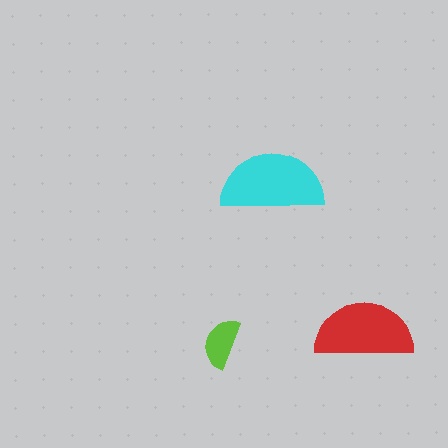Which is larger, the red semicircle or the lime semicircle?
The red one.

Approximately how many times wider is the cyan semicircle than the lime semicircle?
About 2 times wider.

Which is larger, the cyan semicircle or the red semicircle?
The cyan one.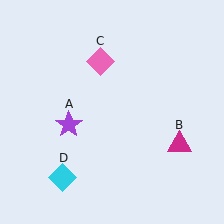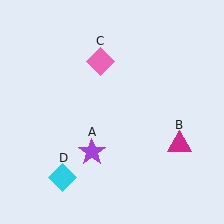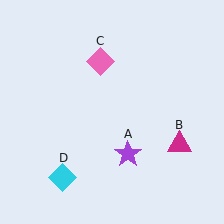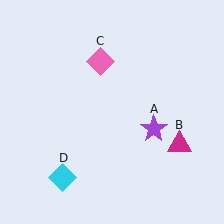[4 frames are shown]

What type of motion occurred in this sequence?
The purple star (object A) rotated counterclockwise around the center of the scene.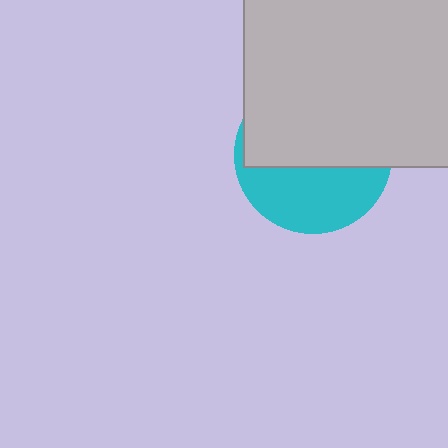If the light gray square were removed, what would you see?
You would see the complete cyan circle.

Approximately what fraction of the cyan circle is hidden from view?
Roughly 58% of the cyan circle is hidden behind the light gray square.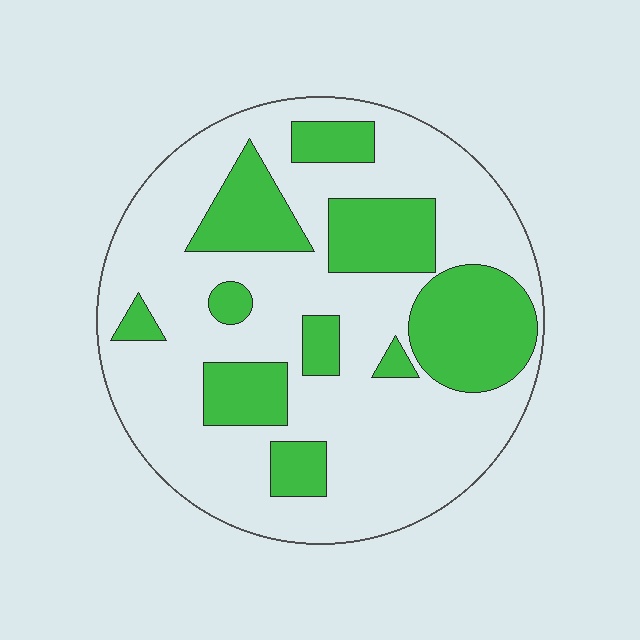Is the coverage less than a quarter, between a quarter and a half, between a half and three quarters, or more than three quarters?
Between a quarter and a half.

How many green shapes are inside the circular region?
10.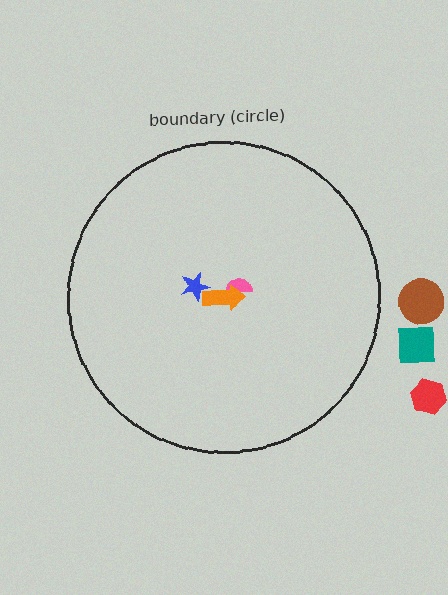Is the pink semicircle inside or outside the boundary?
Inside.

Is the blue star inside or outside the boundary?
Inside.